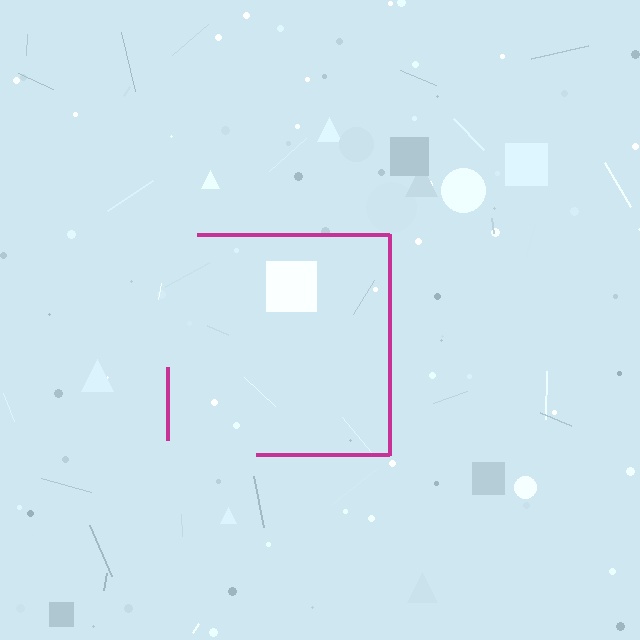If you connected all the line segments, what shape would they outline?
They would outline a square.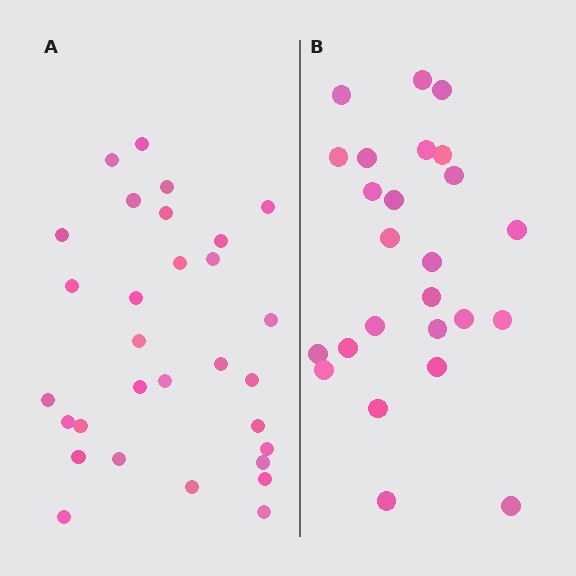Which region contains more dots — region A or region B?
Region A (the left region) has more dots.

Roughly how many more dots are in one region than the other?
Region A has about 5 more dots than region B.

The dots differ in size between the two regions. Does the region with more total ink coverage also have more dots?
No. Region B has more total ink coverage because its dots are larger, but region A actually contains more individual dots. Total area can be misleading — the number of items is what matters here.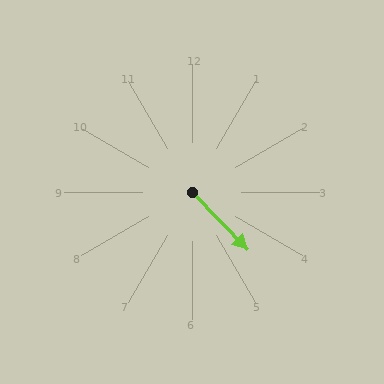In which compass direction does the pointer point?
Southeast.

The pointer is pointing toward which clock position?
Roughly 5 o'clock.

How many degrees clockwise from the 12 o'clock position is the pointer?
Approximately 136 degrees.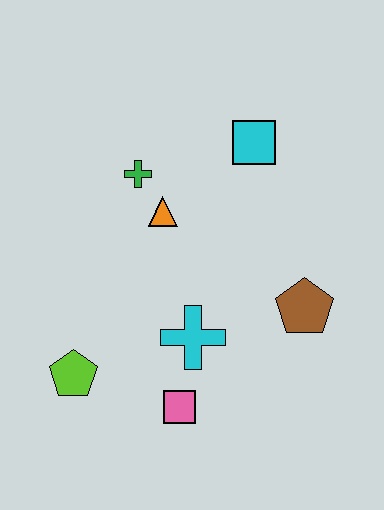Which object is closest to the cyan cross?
The pink square is closest to the cyan cross.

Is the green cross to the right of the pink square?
No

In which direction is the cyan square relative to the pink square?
The cyan square is above the pink square.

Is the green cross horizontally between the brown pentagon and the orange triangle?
No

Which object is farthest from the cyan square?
The lime pentagon is farthest from the cyan square.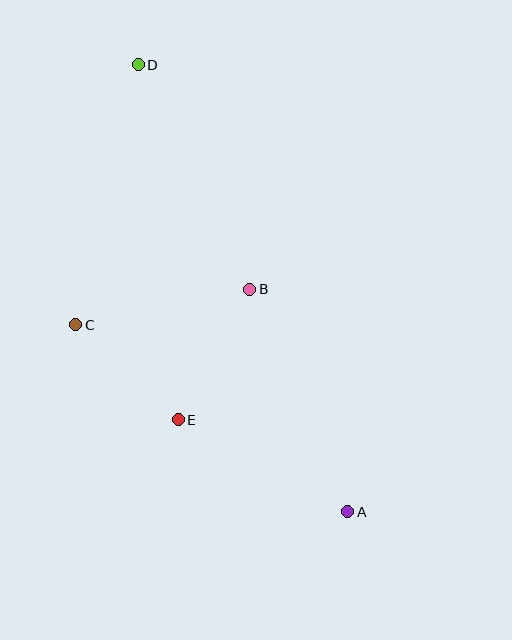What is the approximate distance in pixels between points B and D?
The distance between B and D is approximately 251 pixels.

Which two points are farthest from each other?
Points A and D are farthest from each other.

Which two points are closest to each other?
Points C and E are closest to each other.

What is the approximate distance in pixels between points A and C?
The distance between A and C is approximately 330 pixels.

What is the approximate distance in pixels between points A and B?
The distance between A and B is approximately 243 pixels.